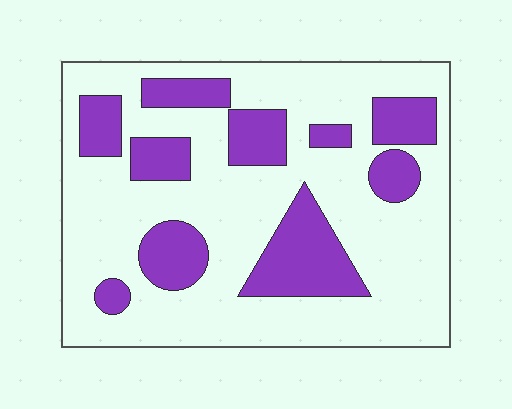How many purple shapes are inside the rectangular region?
10.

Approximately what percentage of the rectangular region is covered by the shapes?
Approximately 25%.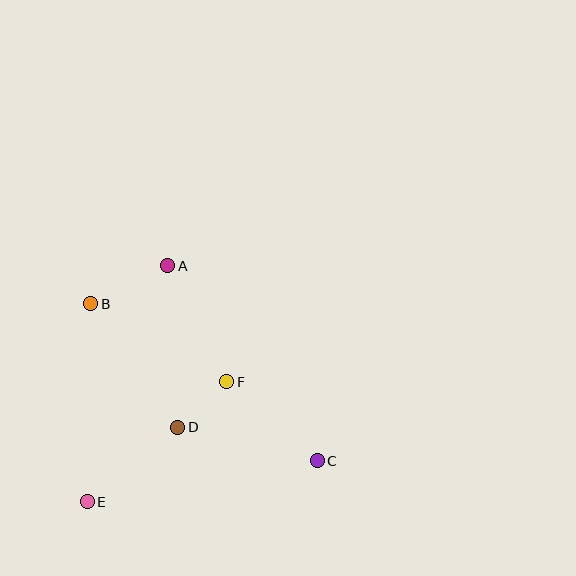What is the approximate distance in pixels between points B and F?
The distance between B and F is approximately 157 pixels.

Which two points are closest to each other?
Points D and F are closest to each other.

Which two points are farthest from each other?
Points B and C are farthest from each other.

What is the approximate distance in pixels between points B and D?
The distance between B and D is approximately 151 pixels.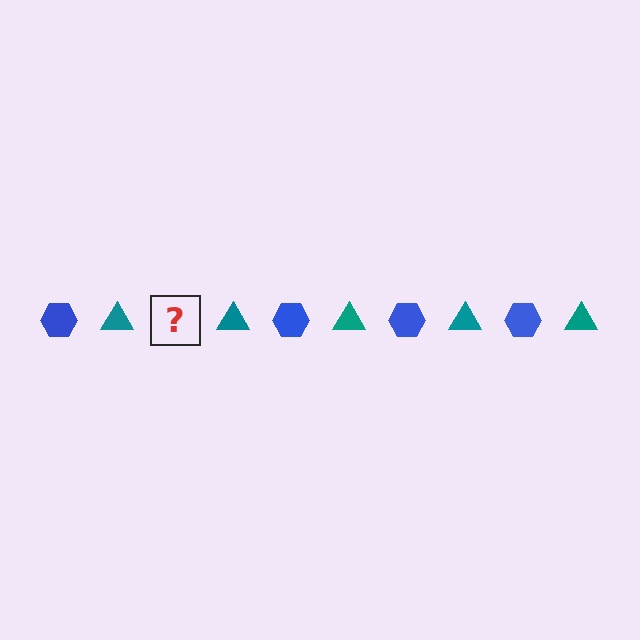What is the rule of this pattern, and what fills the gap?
The rule is that the pattern alternates between blue hexagon and teal triangle. The gap should be filled with a blue hexagon.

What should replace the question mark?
The question mark should be replaced with a blue hexagon.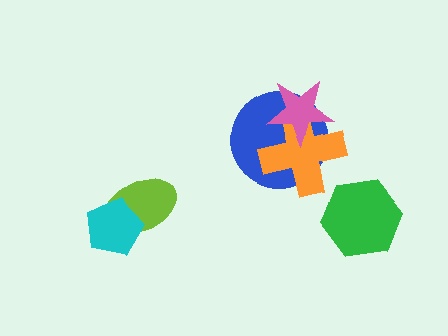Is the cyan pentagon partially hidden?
No, no other shape covers it.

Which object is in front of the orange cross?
The pink star is in front of the orange cross.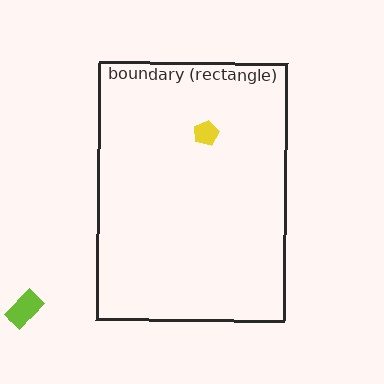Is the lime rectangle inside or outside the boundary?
Outside.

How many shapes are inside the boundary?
1 inside, 1 outside.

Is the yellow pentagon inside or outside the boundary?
Inside.